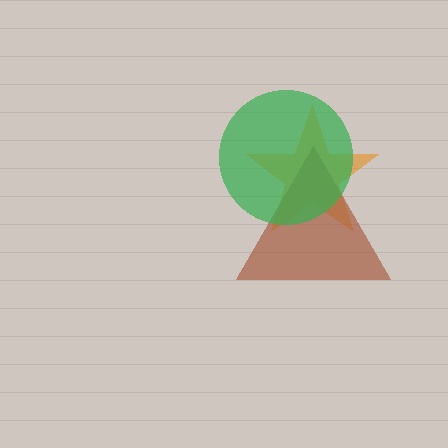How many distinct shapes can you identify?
There are 3 distinct shapes: an orange star, a brown triangle, a green circle.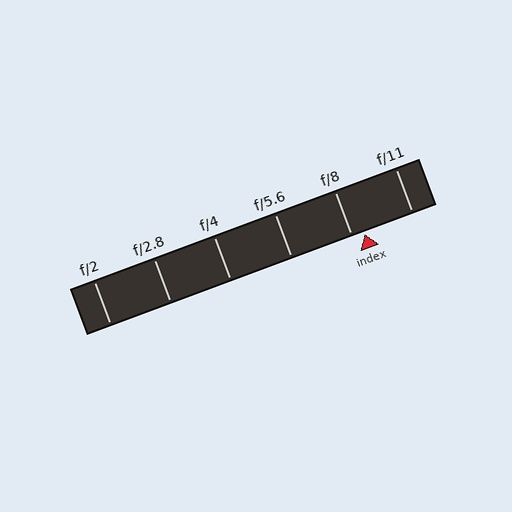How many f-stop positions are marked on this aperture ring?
There are 6 f-stop positions marked.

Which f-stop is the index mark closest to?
The index mark is closest to f/8.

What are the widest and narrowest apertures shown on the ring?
The widest aperture shown is f/2 and the narrowest is f/11.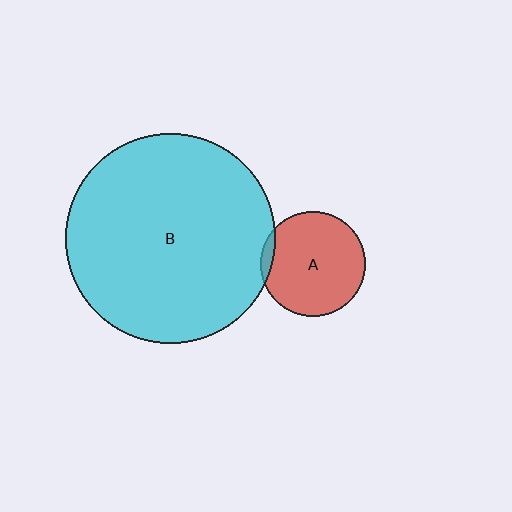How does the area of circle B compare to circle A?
Approximately 4.0 times.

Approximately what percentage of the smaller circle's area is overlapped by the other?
Approximately 5%.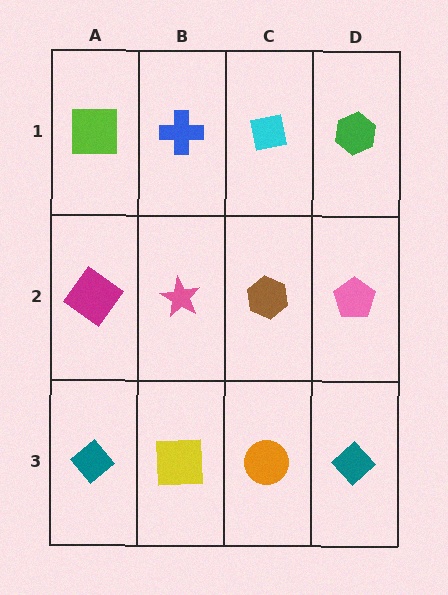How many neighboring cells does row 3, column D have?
2.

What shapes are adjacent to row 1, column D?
A pink pentagon (row 2, column D), a cyan square (row 1, column C).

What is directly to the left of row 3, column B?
A teal diamond.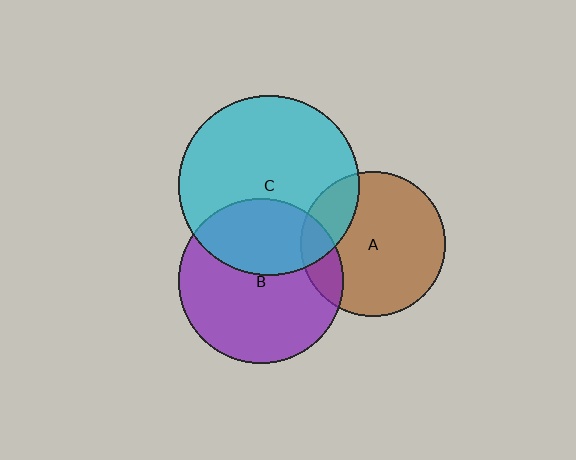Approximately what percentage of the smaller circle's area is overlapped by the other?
Approximately 20%.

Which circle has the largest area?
Circle C (cyan).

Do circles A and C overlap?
Yes.